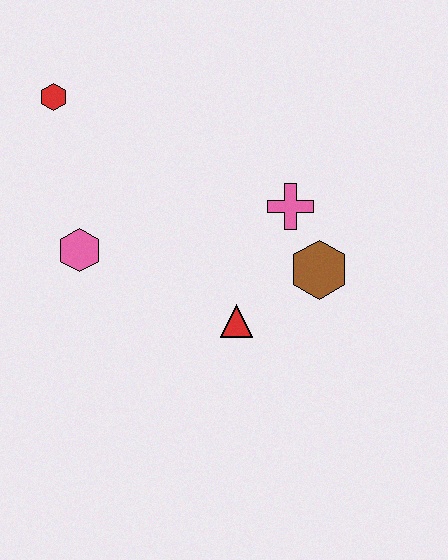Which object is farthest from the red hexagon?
The brown hexagon is farthest from the red hexagon.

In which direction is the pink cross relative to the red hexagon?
The pink cross is to the right of the red hexagon.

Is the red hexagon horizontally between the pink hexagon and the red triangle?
No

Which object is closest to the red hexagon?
The pink hexagon is closest to the red hexagon.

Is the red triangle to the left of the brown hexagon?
Yes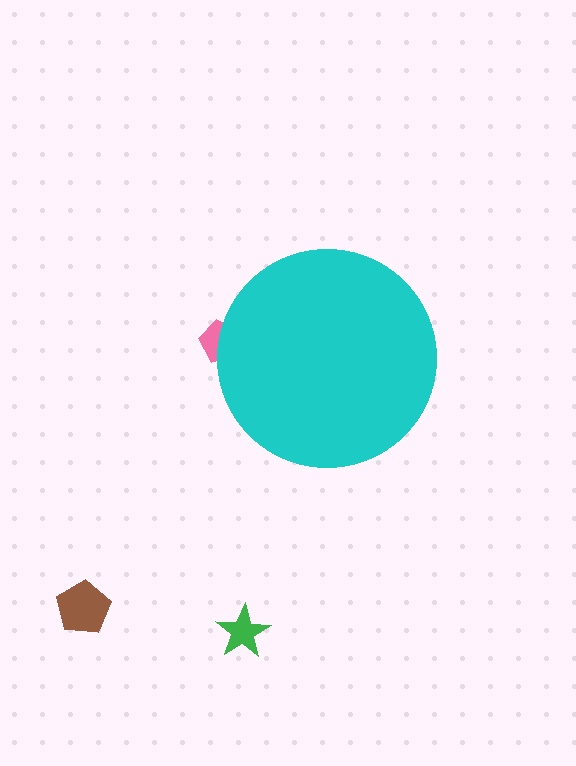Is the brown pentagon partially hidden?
No, the brown pentagon is fully visible.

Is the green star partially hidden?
No, the green star is fully visible.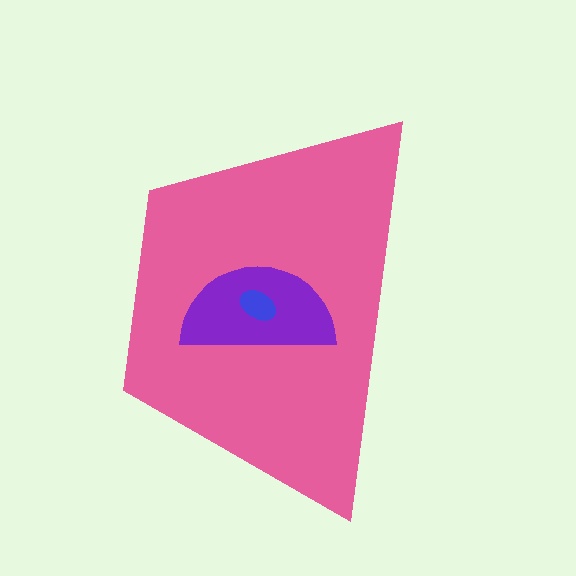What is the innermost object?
The blue ellipse.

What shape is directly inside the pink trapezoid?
The purple semicircle.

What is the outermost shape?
The pink trapezoid.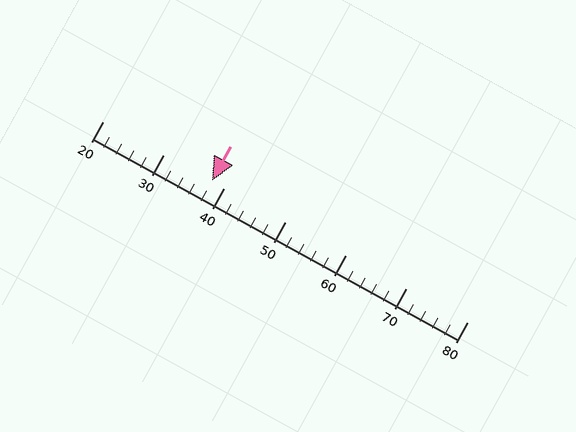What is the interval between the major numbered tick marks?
The major tick marks are spaced 10 units apart.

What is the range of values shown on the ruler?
The ruler shows values from 20 to 80.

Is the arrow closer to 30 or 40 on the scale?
The arrow is closer to 40.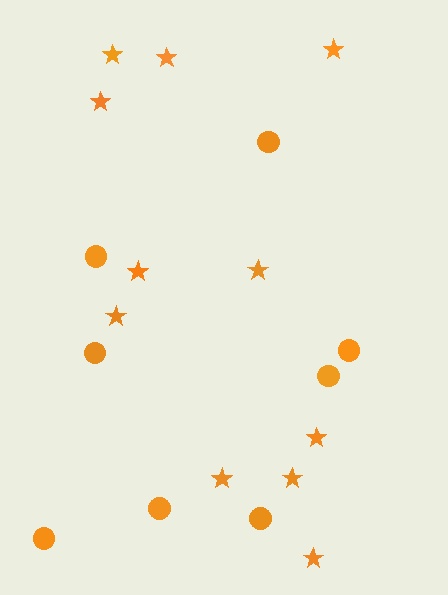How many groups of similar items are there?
There are 2 groups: one group of circles (8) and one group of stars (11).